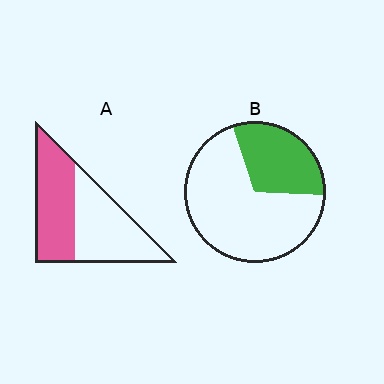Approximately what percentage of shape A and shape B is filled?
A is approximately 50% and B is approximately 30%.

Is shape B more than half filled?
No.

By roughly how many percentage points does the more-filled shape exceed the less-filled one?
By roughly 15 percentage points (A over B).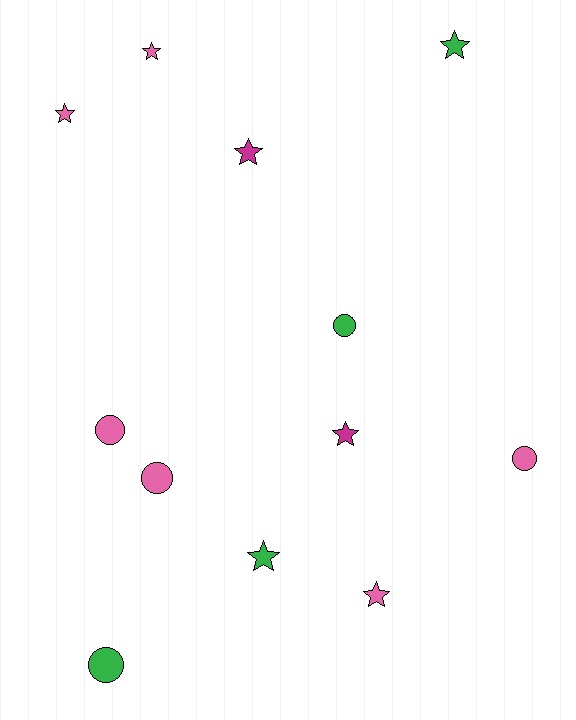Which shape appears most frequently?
Star, with 7 objects.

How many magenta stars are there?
There are 2 magenta stars.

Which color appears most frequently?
Pink, with 6 objects.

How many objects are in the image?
There are 12 objects.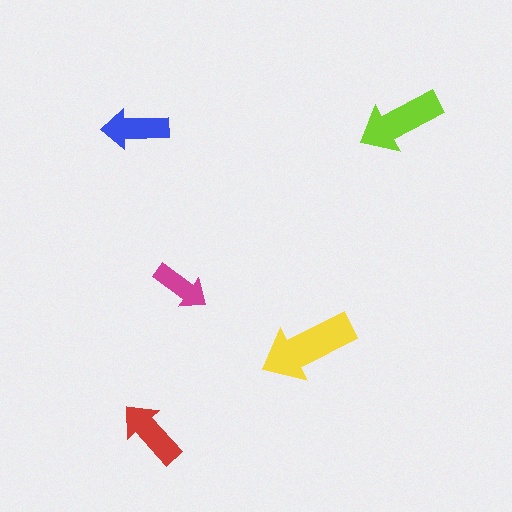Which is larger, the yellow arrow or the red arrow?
The yellow one.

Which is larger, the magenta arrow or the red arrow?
The red one.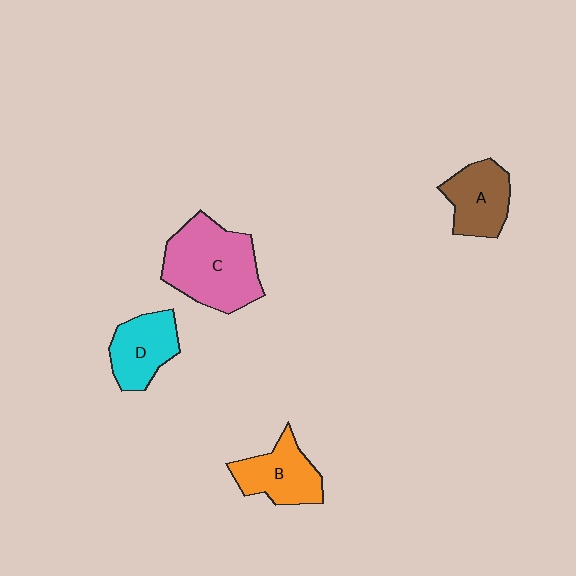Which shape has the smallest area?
Shape D (cyan).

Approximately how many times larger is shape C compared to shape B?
Approximately 1.7 times.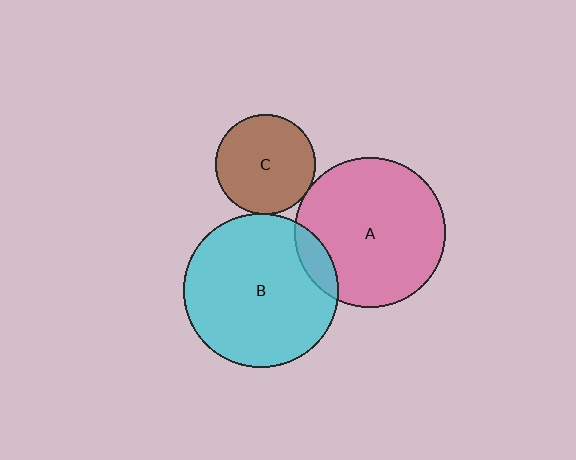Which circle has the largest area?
Circle B (cyan).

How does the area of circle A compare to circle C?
Approximately 2.3 times.